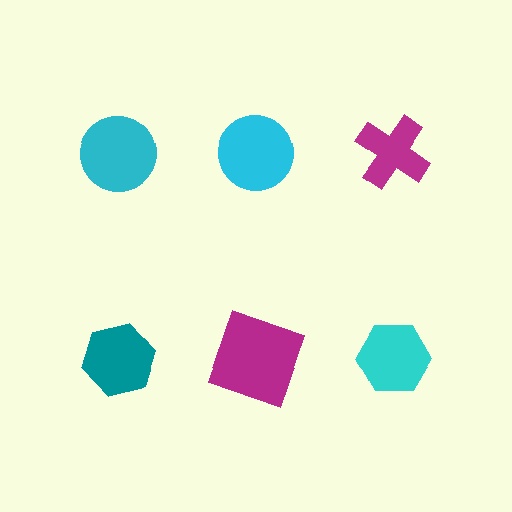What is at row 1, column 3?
A magenta cross.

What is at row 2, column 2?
A magenta square.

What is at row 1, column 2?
A cyan circle.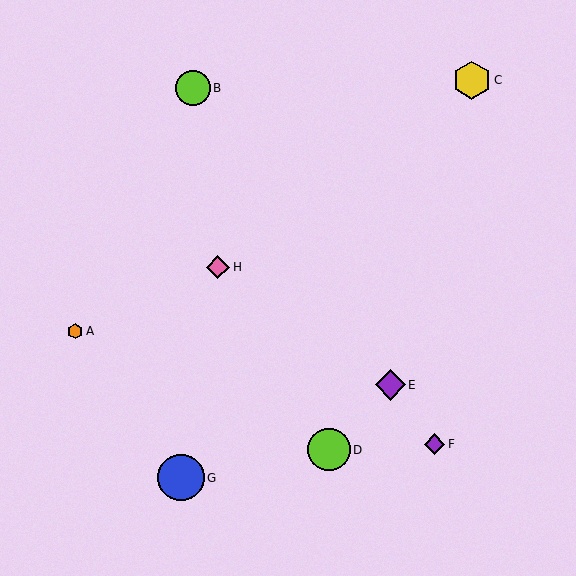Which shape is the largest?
The blue circle (labeled G) is the largest.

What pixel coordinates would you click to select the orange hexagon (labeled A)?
Click at (75, 331) to select the orange hexagon A.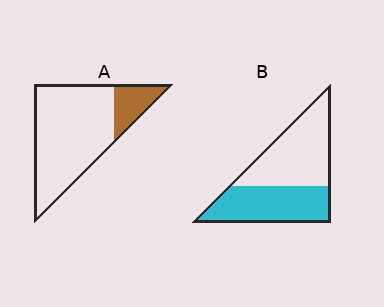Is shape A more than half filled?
No.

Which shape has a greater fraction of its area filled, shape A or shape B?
Shape B.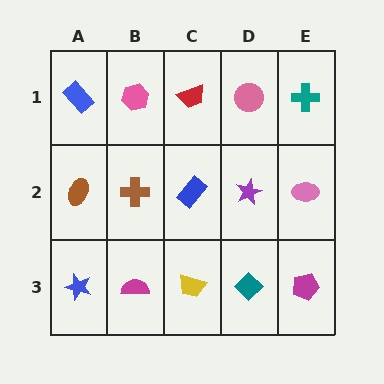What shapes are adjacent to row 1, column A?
A brown ellipse (row 2, column A), a pink hexagon (row 1, column B).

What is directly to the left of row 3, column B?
A blue star.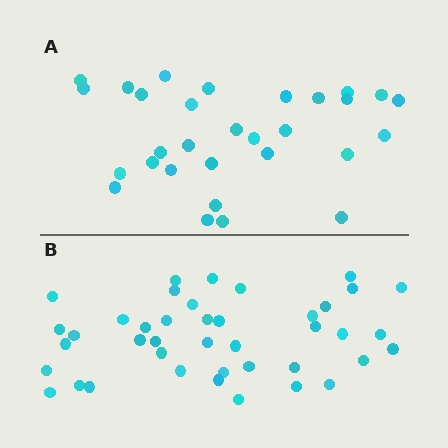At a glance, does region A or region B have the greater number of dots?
Region B (the bottom region) has more dots.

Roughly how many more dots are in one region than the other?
Region B has roughly 12 or so more dots than region A.